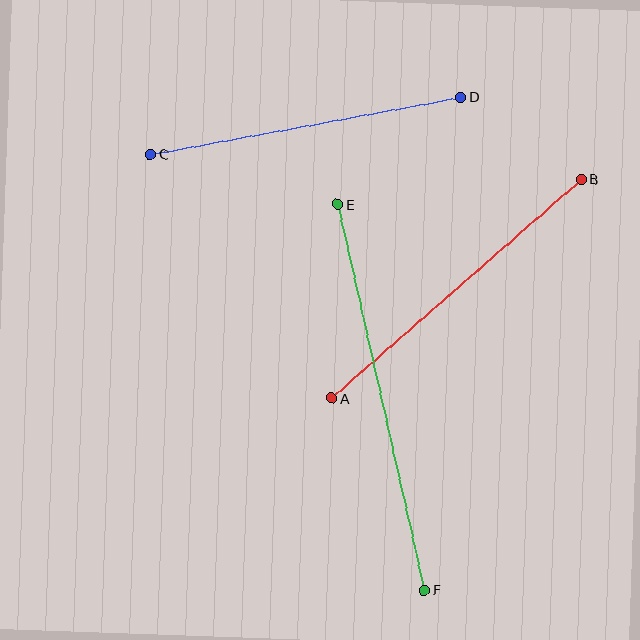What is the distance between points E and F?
The distance is approximately 396 pixels.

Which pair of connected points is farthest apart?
Points E and F are farthest apart.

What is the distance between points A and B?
The distance is approximately 332 pixels.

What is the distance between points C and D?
The distance is approximately 316 pixels.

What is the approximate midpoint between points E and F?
The midpoint is at approximately (381, 397) pixels.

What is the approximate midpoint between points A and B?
The midpoint is at approximately (457, 289) pixels.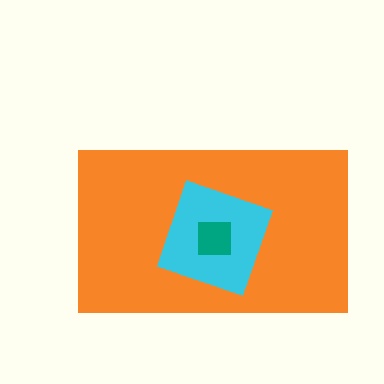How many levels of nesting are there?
3.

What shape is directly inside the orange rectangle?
The cyan diamond.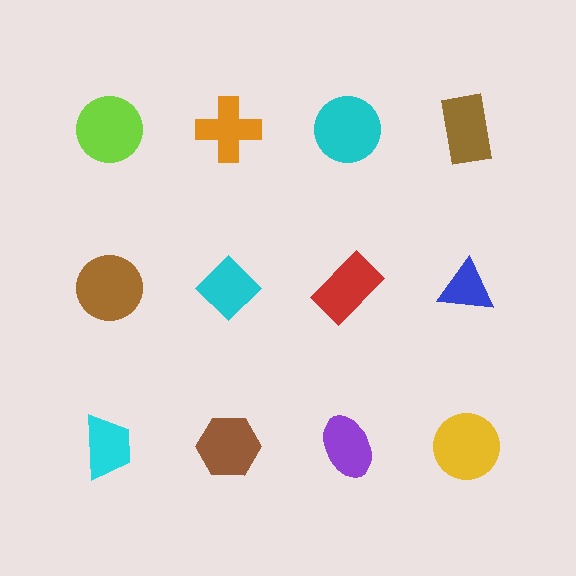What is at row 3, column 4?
A yellow circle.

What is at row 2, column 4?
A blue triangle.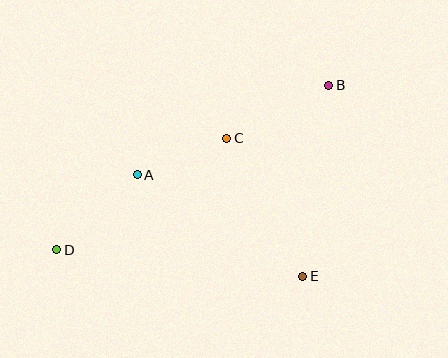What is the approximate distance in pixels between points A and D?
The distance between A and D is approximately 110 pixels.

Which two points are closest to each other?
Points A and C are closest to each other.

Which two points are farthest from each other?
Points B and D are farthest from each other.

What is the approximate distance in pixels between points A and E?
The distance between A and E is approximately 194 pixels.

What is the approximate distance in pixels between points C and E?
The distance between C and E is approximately 157 pixels.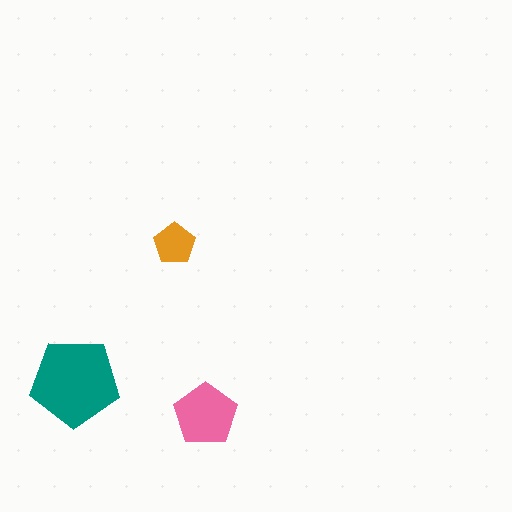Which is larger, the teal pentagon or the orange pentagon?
The teal one.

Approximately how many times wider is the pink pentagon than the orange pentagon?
About 1.5 times wider.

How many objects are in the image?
There are 3 objects in the image.